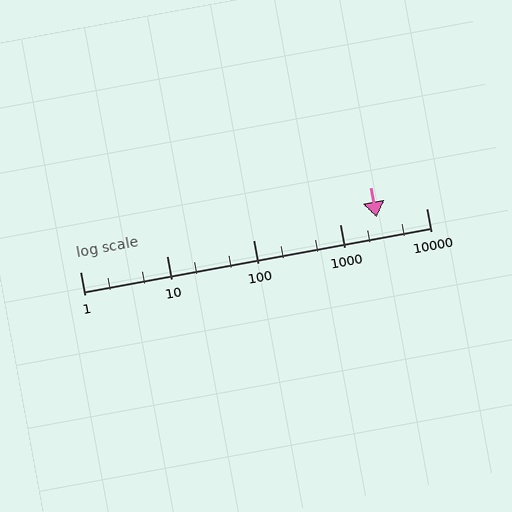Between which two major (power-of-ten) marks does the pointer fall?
The pointer is between 1000 and 10000.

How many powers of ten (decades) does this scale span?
The scale spans 4 decades, from 1 to 10000.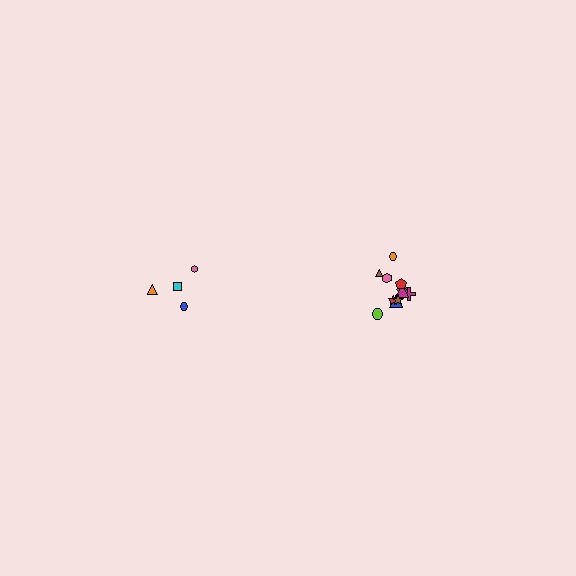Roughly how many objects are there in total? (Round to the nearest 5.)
Roughly 15 objects in total.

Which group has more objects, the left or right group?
The right group.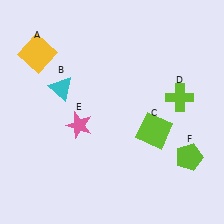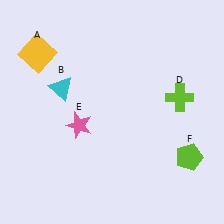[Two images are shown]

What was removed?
The lime square (C) was removed in Image 2.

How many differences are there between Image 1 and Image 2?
There is 1 difference between the two images.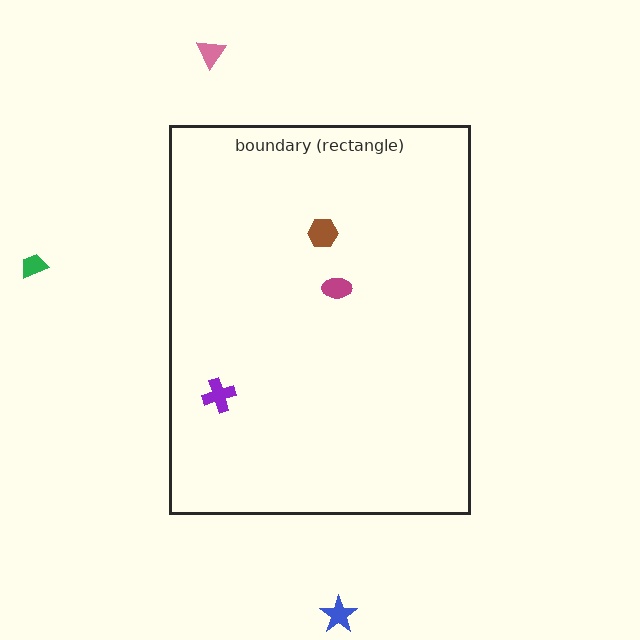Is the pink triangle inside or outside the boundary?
Outside.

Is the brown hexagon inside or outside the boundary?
Inside.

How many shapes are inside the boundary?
3 inside, 3 outside.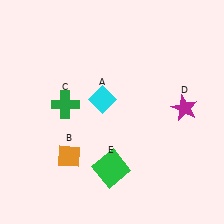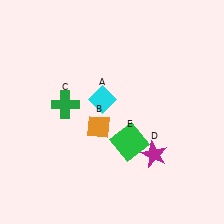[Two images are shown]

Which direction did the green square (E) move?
The green square (E) moved up.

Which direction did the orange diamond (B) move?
The orange diamond (B) moved right.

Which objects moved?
The objects that moved are: the orange diamond (B), the magenta star (D), the green square (E).